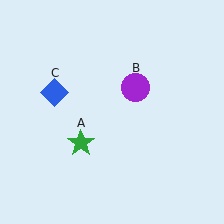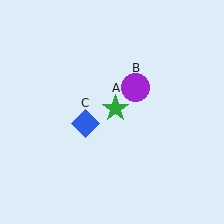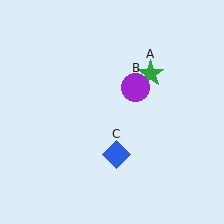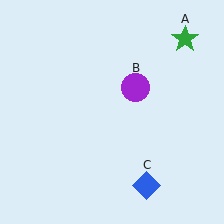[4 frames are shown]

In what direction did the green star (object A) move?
The green star (object A) moved up and to the right.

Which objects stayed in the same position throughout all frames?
Purple circle (object B) remained stationary.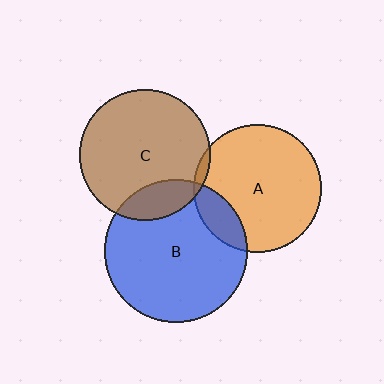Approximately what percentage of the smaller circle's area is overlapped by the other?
Approximately 5%.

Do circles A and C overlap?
Yes.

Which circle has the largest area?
Circle B (blue).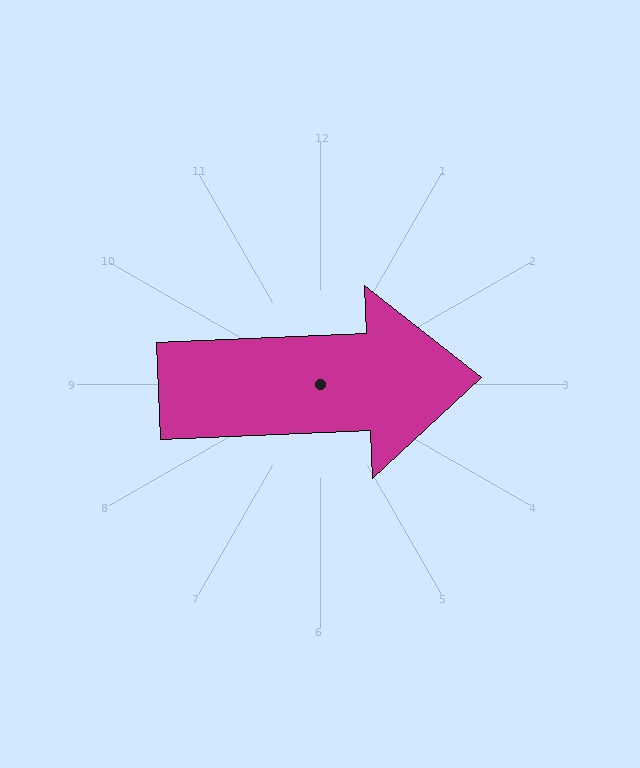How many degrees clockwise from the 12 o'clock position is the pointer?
Approximately 88 degrees.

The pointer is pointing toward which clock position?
Roughly 3 o'clock.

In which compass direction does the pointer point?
East.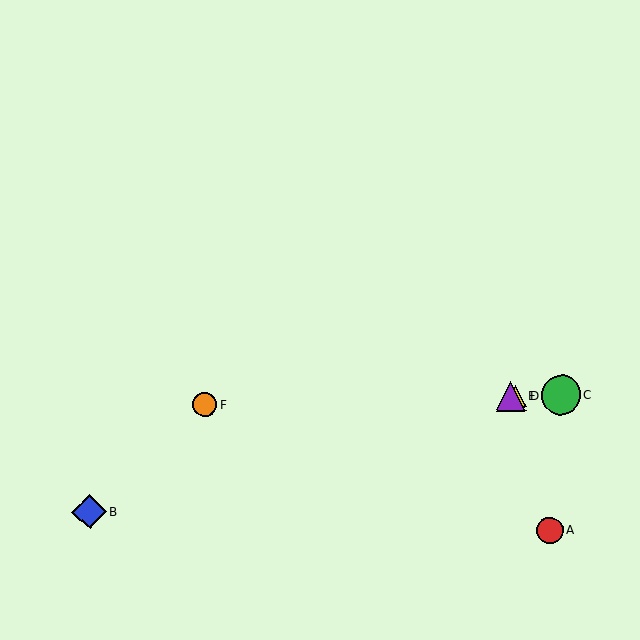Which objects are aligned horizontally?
Objects C, D, E, F are aligned horizontally.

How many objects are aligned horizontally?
4 objects (C, D, E, F) are aligned horizontally.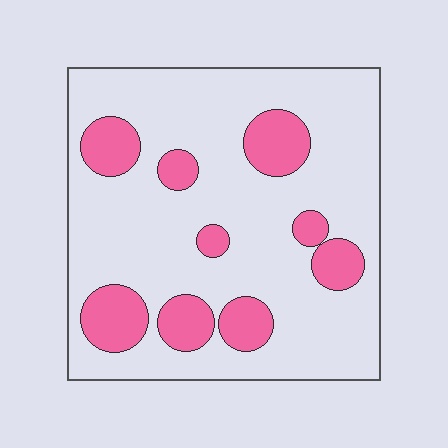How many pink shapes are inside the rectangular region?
9.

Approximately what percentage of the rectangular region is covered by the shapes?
Approximately 20%.